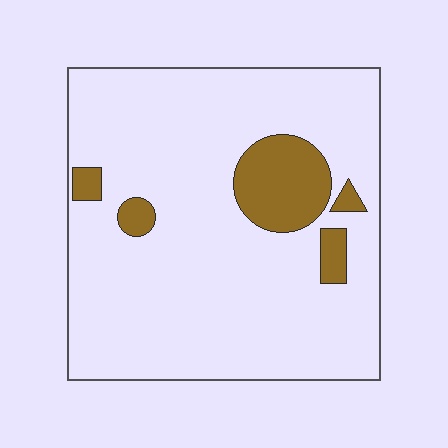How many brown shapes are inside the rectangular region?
5.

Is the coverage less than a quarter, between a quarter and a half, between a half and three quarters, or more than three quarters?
Less than a quarter.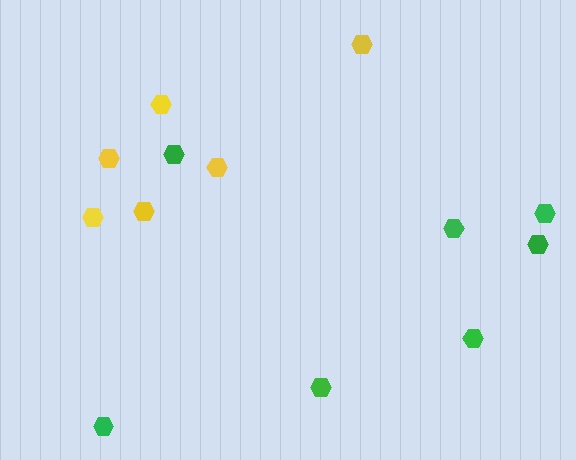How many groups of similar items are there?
There are 2 groups: one group of green hexagons (7) and one group of yellow hexagons (6).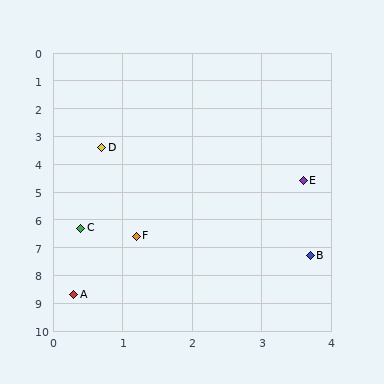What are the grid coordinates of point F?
Point F is at approximately (1.2, 6.6).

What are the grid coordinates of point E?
Point E is at approximately (3.6, 4.6).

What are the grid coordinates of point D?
Point D is at approximately (0.7, 3.4).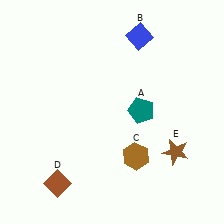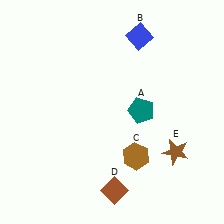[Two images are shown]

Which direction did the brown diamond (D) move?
The brown diamond (D) moved right.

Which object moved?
The brown diamond (D) moved right.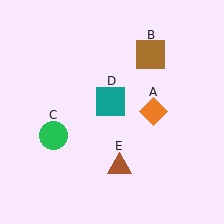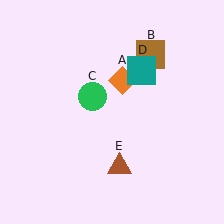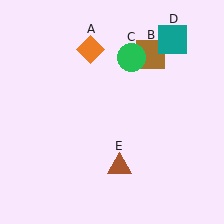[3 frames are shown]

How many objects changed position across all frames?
3 objects changed position: orange diamond (object A), green circle (object C), teal square (object D).